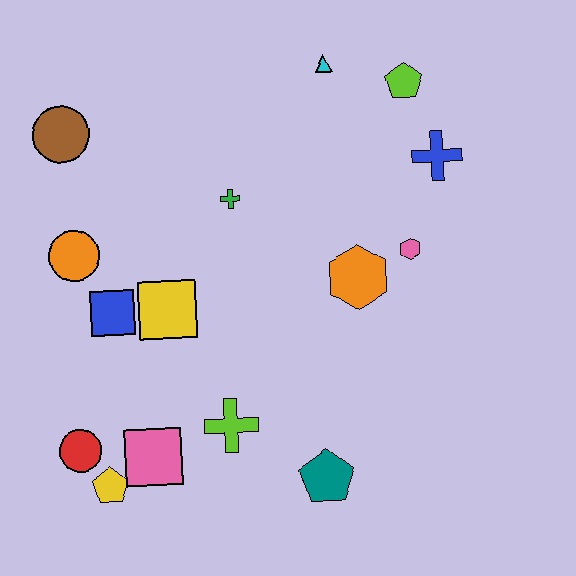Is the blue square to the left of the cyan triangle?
Yes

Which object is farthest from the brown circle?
The teal pentagon is farthest from the brown circle.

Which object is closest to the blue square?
The yellow square is closest to the blue square.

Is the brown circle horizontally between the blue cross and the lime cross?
No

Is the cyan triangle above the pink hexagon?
Yes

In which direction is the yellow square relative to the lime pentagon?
The yellow square is to the left of the lime pentagon.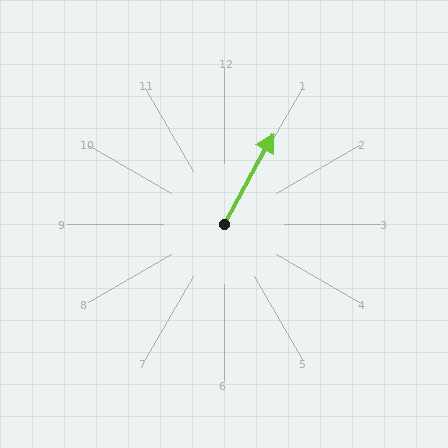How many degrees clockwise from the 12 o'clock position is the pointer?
Approximately 28 degrees.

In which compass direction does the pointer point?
Northeast.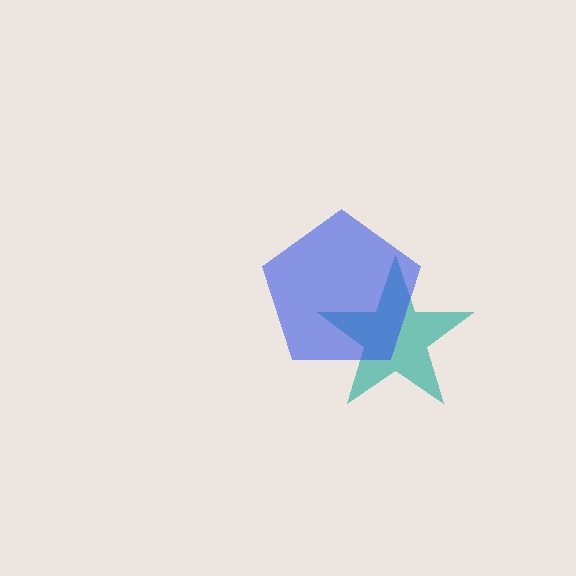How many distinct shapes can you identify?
There are 2 distinct shapes: a teal star, a blue pentagon.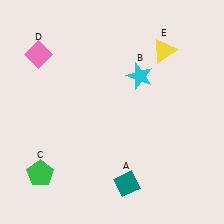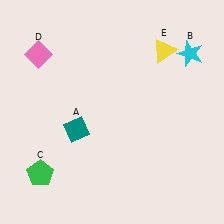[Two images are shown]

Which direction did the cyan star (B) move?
The cyan star (B) moved right.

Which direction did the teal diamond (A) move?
The teal diamond (A) moved up.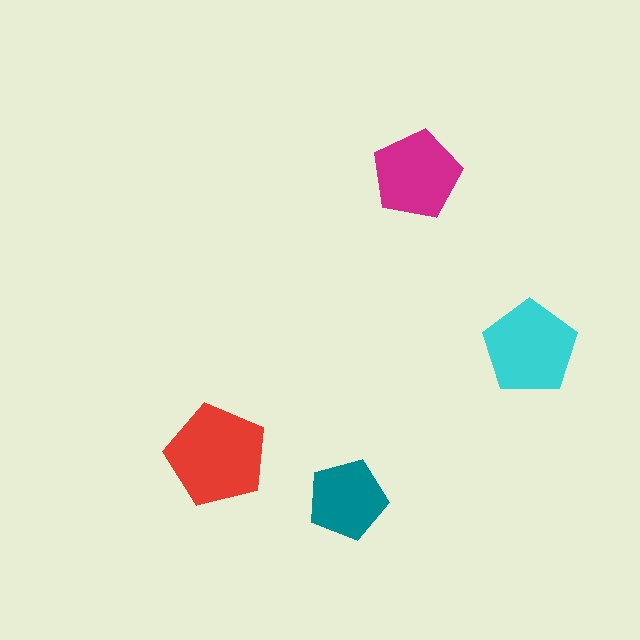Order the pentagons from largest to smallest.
the red one, the cyan one, the magenta one, the teal one.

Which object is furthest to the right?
The cyan pentagon is rightmost.